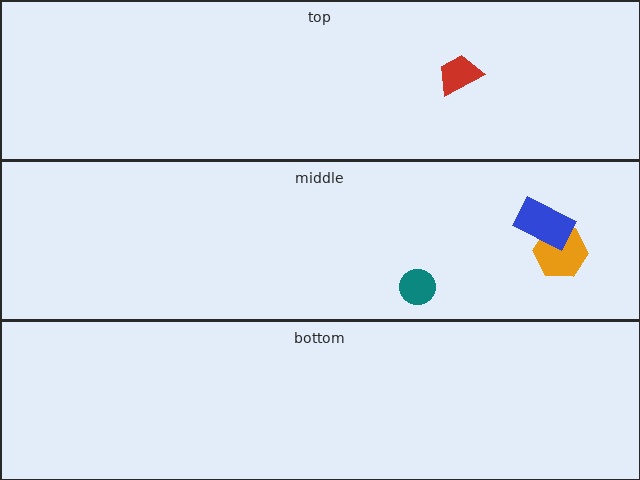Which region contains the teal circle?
The middle region.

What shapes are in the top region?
The red trapezoid.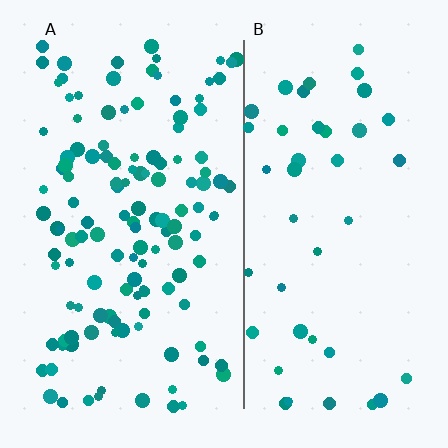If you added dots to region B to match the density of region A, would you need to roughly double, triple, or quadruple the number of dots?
Approximately triple.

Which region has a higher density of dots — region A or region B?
A (the left).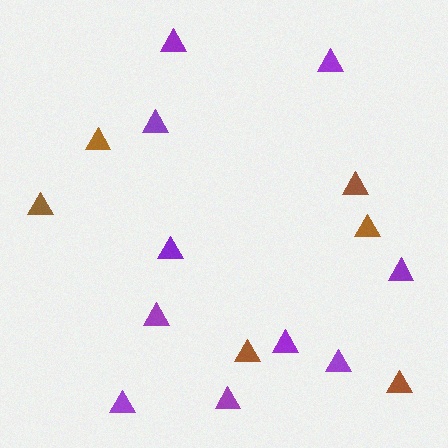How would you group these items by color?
There are 2 groups: one group of brown triangles (6) and one group of purple triangles (10).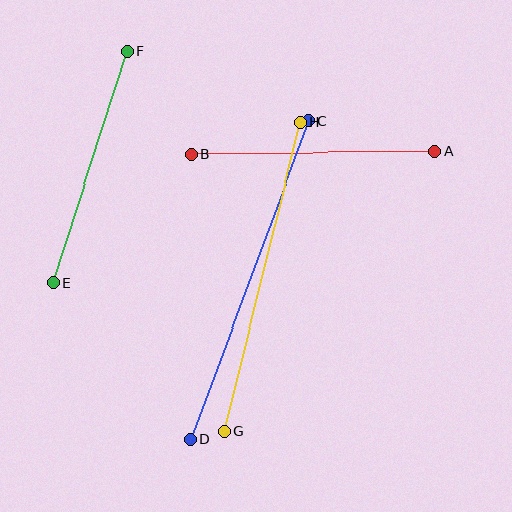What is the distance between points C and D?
The distance is approximately 340 pixels.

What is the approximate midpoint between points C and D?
The midpoint is at approximately (250, 280) pixels.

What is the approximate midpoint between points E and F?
The midpoint is at approximately (90, 167) pixels.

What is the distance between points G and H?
The distance is approximately 319 pixels.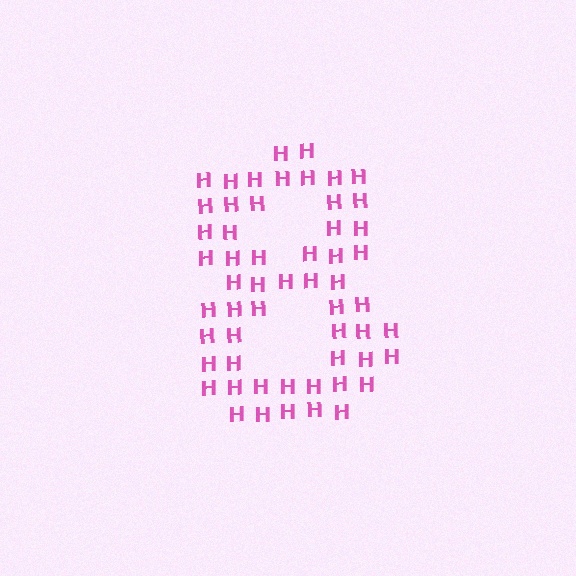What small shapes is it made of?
It is made of small letter H's.